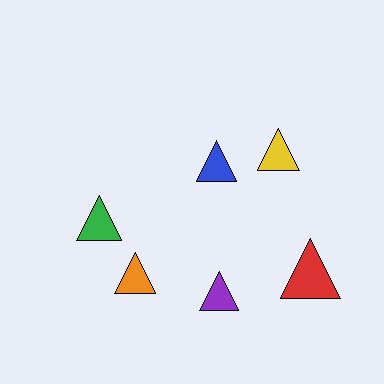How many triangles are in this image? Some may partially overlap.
There are 6 triangles.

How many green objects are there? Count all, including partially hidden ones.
There is 1 green object.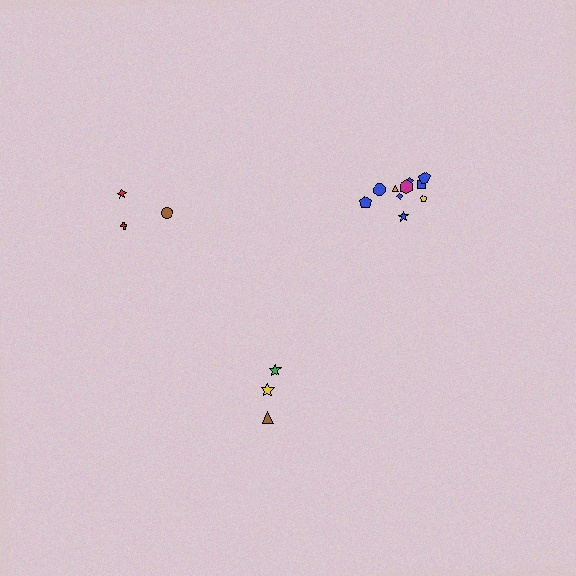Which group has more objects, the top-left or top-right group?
The top-right group.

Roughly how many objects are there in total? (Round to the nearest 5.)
Roughly 15 objects in total.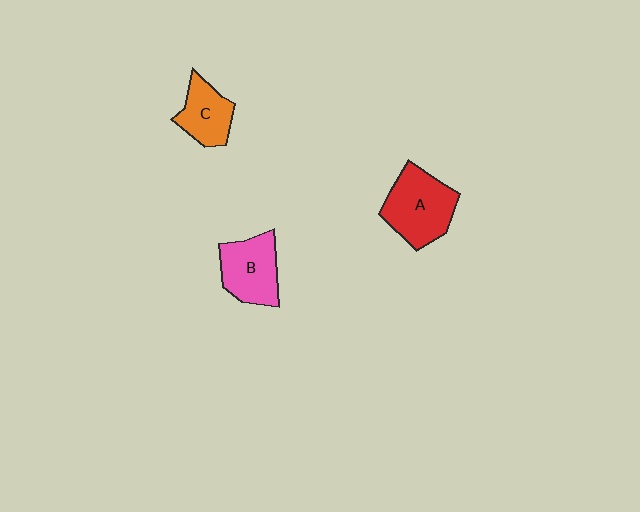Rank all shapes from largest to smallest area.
From largest to smallest: A (red), B (pink), C (orange).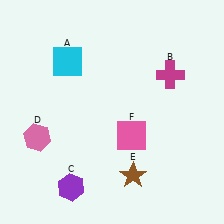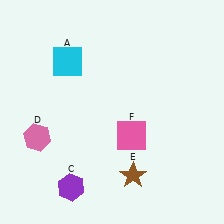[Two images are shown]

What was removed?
The magenta cross (B) was removed in Image 2.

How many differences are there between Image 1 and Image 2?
There is 1 difference between the two images.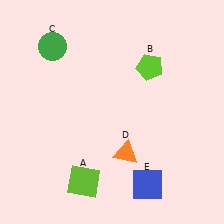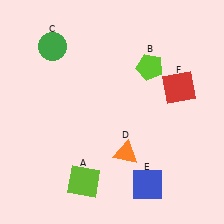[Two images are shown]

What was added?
A red square (F) was added in Image 2.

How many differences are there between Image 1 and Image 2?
There is 1 difference between the two images.